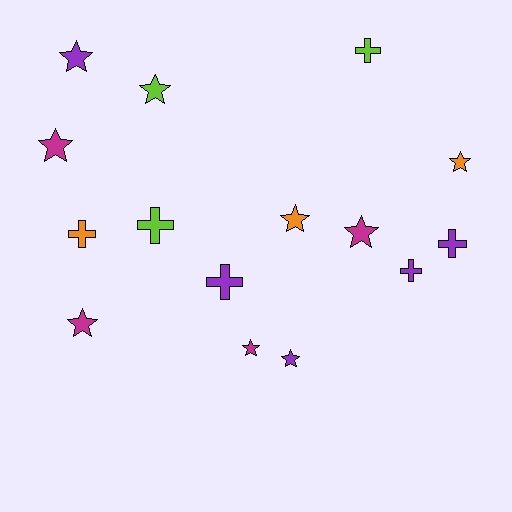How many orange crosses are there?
There is 1 orange cross.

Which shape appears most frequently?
Star, with 9 objects.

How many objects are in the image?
There are 15 objects.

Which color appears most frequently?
Purple, with 5 objects.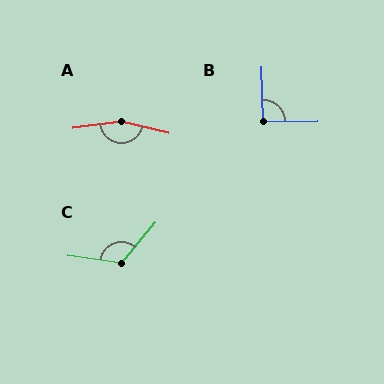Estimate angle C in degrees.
Approximately 121 degrees.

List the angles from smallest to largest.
B (91°), C (121°), A (159°).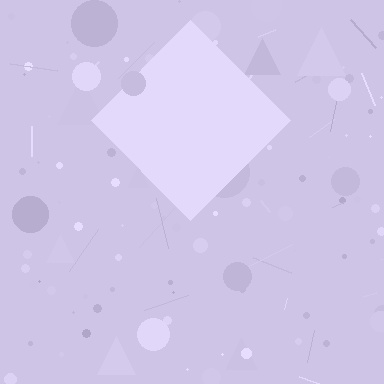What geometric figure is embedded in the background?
A diamond is embedded in the background.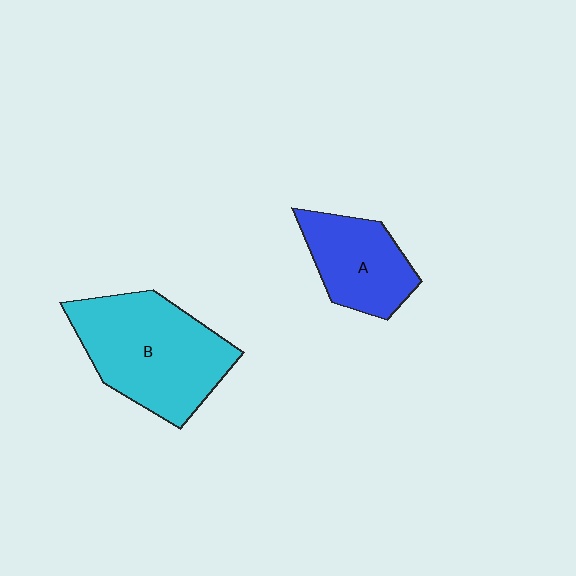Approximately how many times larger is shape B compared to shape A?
Approximately 1.7 times.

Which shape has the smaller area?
Shape A (blue).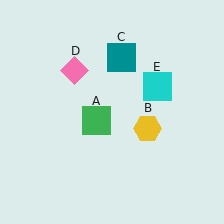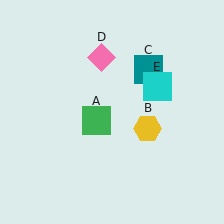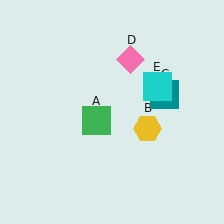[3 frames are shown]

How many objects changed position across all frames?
2 objects changed position: teal square (object C), pink diamond (object D).